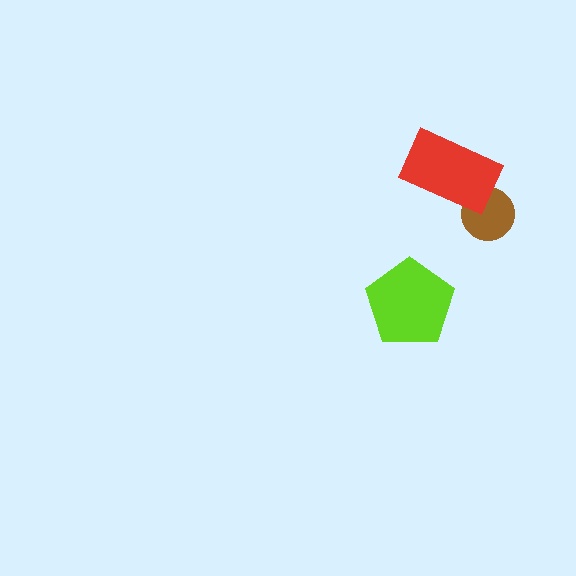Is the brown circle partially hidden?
Yes, it is partially covered by another shape.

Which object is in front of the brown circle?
The red rectangle is in front of the brown circle.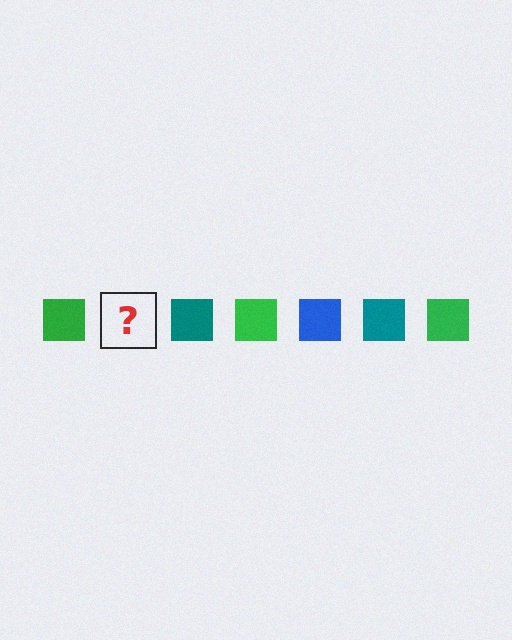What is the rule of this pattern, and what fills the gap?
The rule is that the pattern cycles through green, blue, teal squares. The gap should be filled with a blue square.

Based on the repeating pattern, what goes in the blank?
The blank should be a blue square.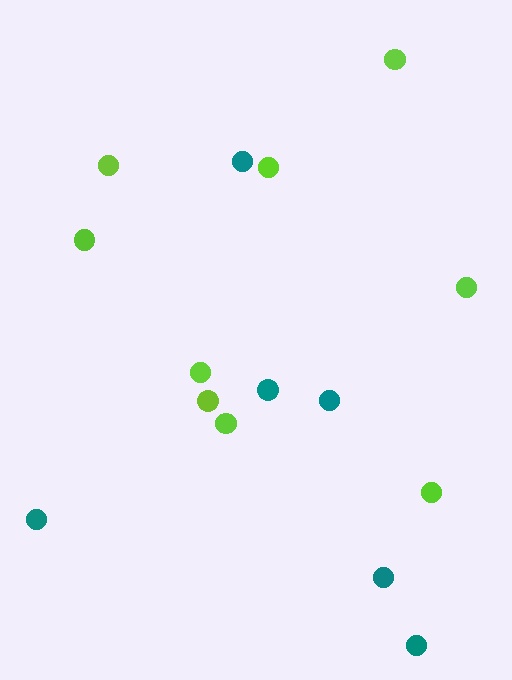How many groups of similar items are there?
There are 2 groups: one group of teal circles (6) and one group of lime circles (9).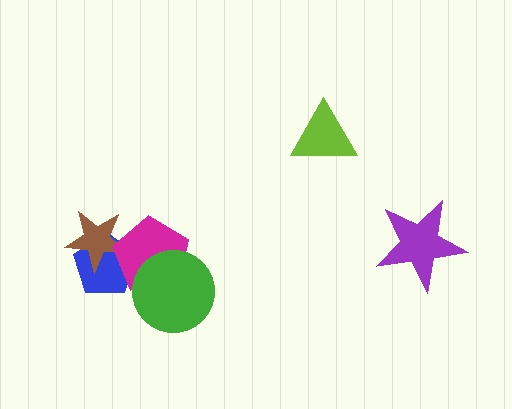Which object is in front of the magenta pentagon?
The green circle is in front of the magenta pentagon.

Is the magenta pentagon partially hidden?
Yes, it is partially covered by another shape.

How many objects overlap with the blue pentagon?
2 objects overlap with the blue pentagon.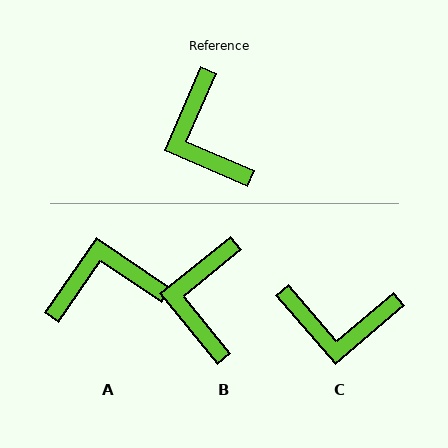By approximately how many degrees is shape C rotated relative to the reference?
Approximately 64 degrees counter-clockwise.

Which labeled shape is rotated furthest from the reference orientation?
A, about 101 degrees away.